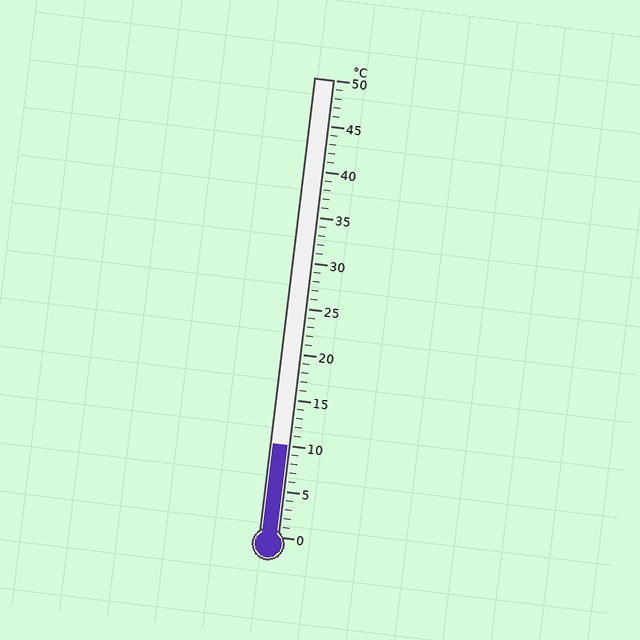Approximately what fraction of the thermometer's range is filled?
The thermometer is filled to approximately 20% of its range.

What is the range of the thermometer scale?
The thermometer scale ranges from 0°C to 50°C.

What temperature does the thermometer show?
The thermometer shows approximately 10°C.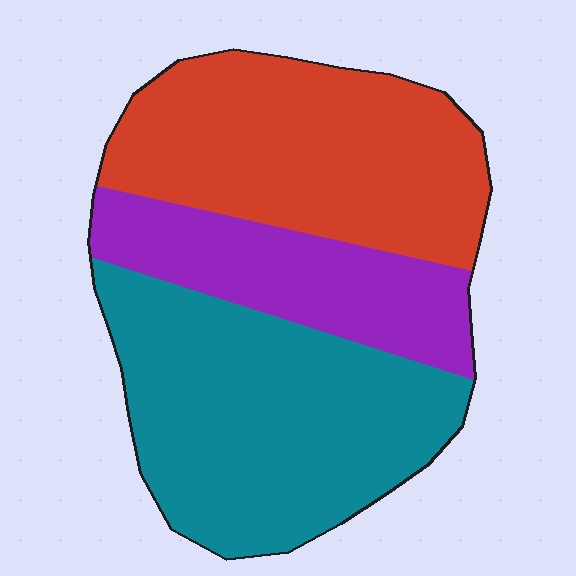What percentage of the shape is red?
Red covers about 35% of the shape.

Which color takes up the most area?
Teal, at roughly 40%.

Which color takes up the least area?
Purple, at roughly 20%.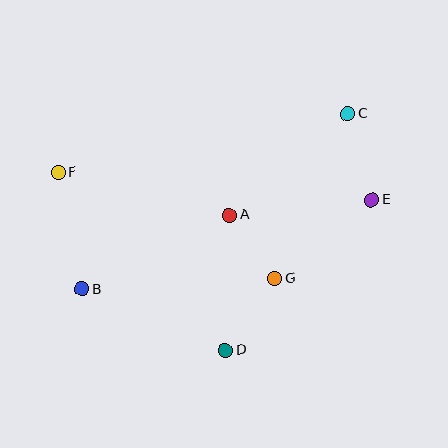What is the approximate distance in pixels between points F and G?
The distance between F and G is approximately 241 pixels.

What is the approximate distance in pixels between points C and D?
The distance between C and D is approximately 267 pixels.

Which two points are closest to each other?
Points A and G are closest to each other.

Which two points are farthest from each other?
Points B and C are farthest from each other.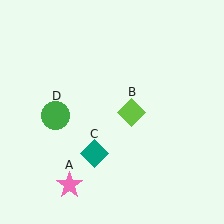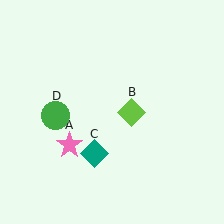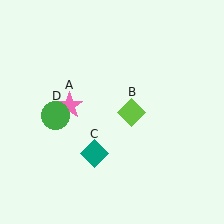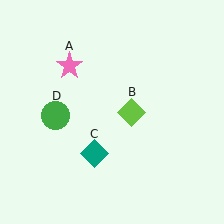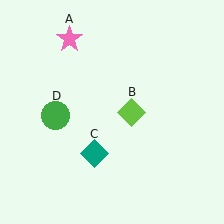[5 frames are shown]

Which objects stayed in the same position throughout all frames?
Lime diamond (object B) and teal diamond (object C) and green circle (object D) remained stationary.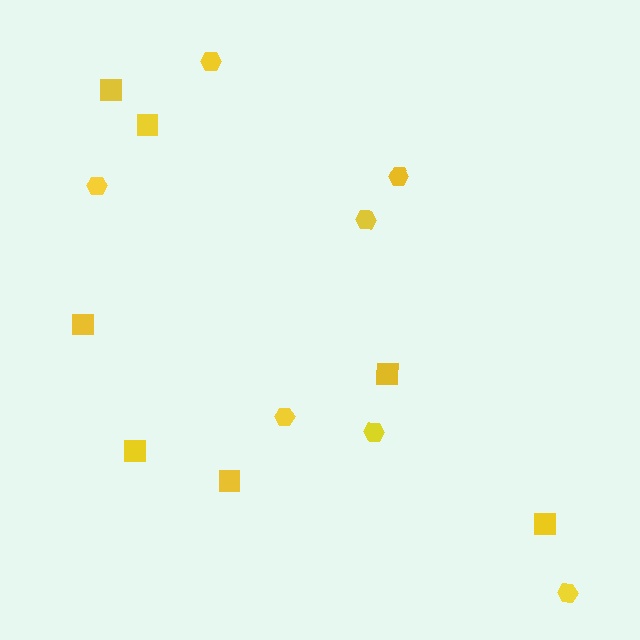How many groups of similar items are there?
There are 2 groups: one group of hexagons (7) and one group of squares (7).